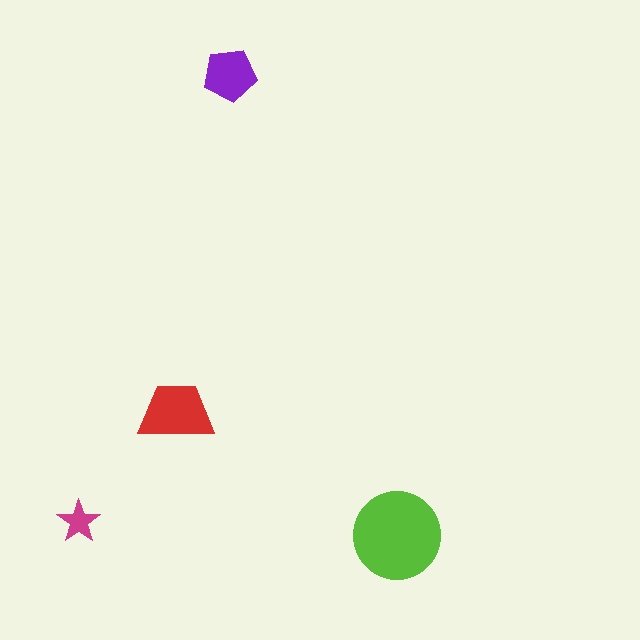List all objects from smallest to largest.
The magenta star, the purple pentagon, the red trapezoid, the lime circle.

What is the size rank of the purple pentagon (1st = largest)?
3rd.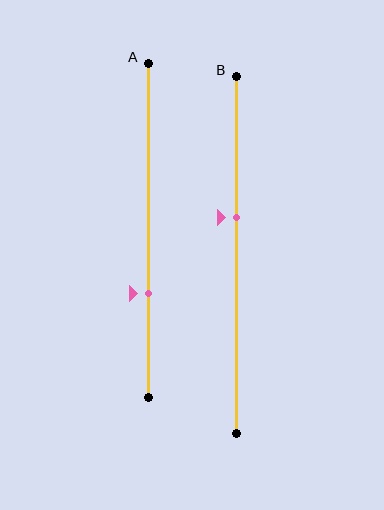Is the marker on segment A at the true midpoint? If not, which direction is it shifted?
No, the marker on segment A is shifted downward by about 19% of the segment length.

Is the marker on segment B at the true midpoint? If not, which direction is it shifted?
No, the marker on segment B is shifted upward by about 11% of the segment length.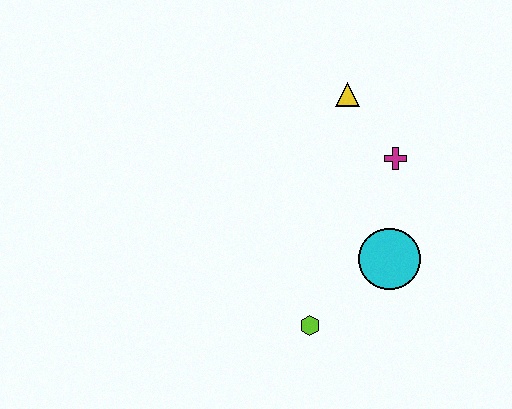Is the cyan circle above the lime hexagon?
Yes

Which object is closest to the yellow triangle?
The magenta cross is closest to the yellow triangle.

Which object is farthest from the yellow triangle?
The lime hexagon is farthest from the yellow triangle.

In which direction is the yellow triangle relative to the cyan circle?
The yellow triangle is above the cyan circle.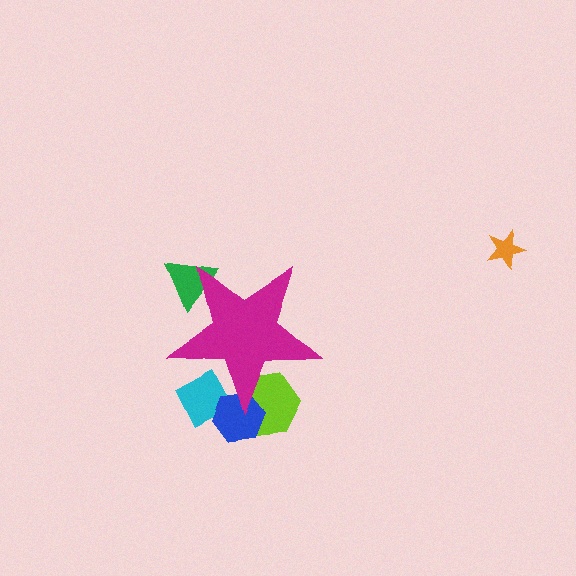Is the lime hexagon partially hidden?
Yes, the lime hexagon is partially hidden behind the magenta star.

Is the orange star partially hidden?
No, the orange star is fully visible.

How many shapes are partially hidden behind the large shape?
4 shapes are partially hidden.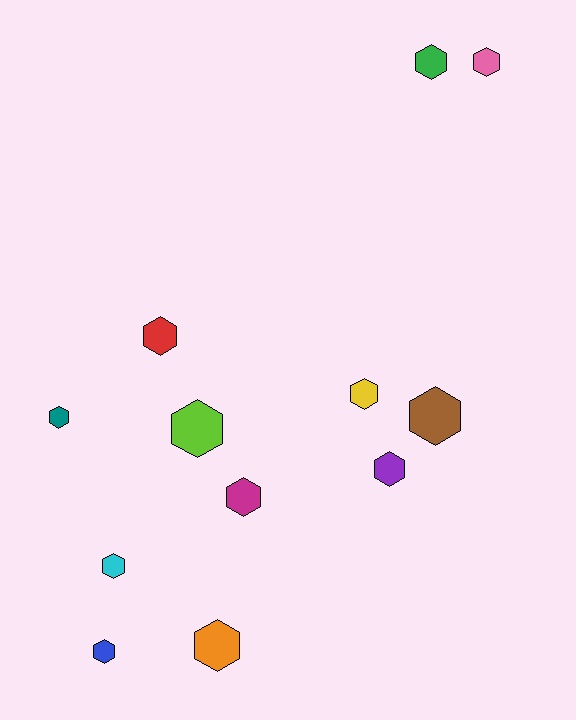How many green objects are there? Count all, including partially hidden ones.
There is 1 green object.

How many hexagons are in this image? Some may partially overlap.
There are 12 hexagons.